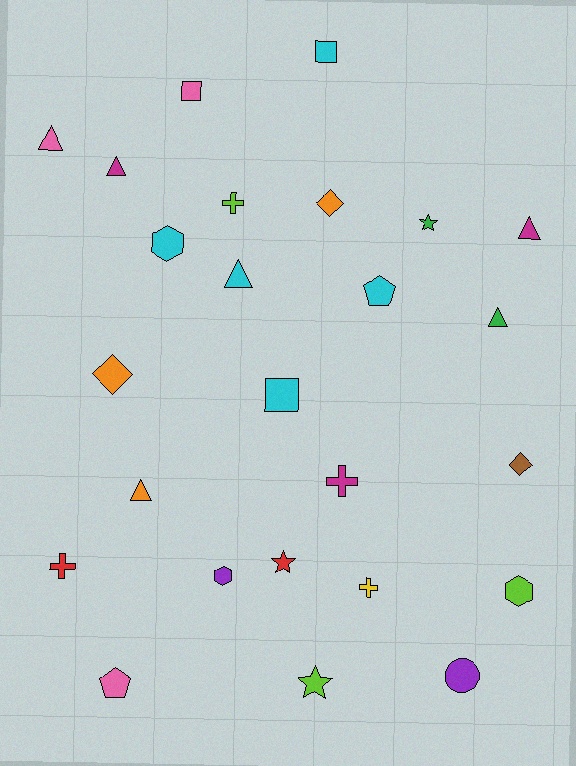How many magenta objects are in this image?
There are 3 magenta objects.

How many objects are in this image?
There are 25 objects.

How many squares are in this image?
There are 3 squares.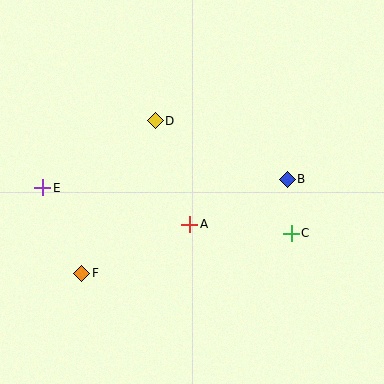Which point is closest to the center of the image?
Point A at (190, 224) is closest to the center.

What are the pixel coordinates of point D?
Point D is at (155, 121).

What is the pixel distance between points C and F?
The distance between C and F is 213 pixels.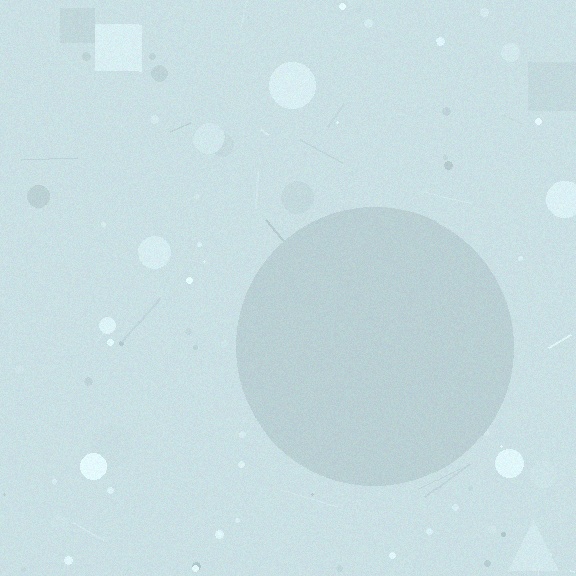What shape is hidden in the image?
A circle is hidden in the image.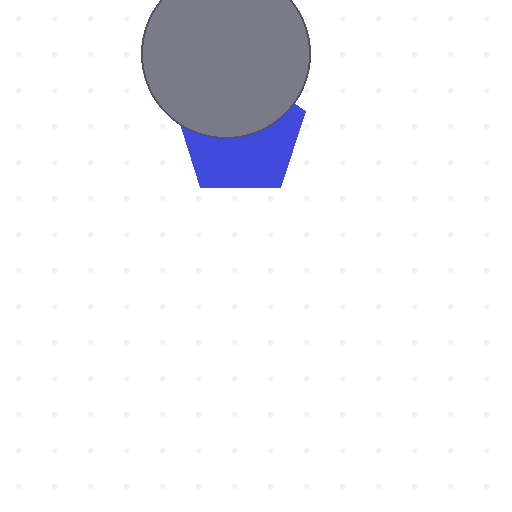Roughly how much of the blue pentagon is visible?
About half of it is visible (roughly 52%).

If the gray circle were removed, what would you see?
You would see the complete blue pentagon.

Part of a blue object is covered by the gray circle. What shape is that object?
It is a pentagon.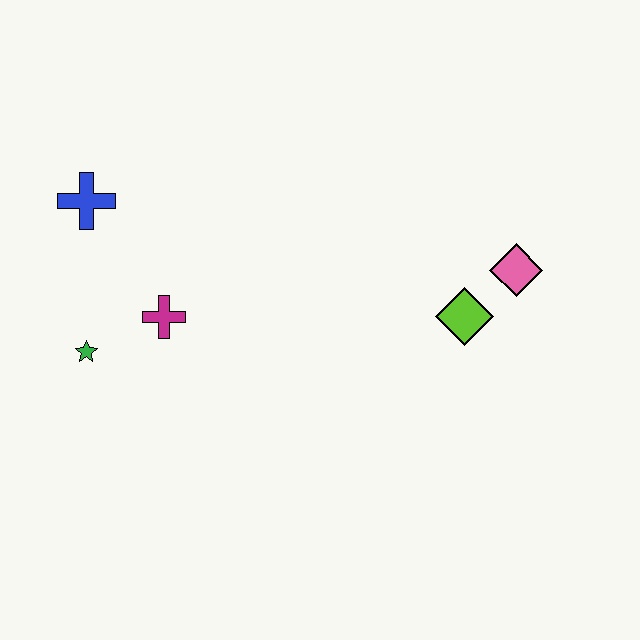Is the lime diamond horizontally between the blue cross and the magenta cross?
No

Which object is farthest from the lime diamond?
The blue cross is farthest from the lime diamond.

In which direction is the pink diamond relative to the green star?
The pink diamond is to the right of the green star.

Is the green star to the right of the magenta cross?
No